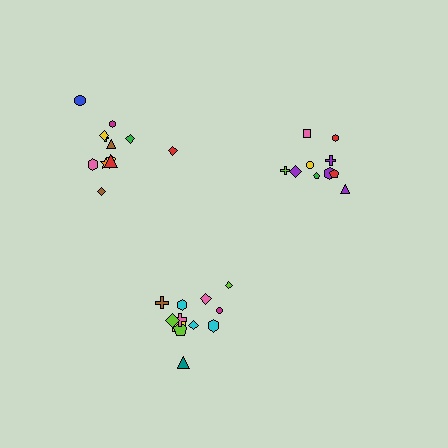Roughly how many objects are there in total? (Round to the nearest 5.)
Roughly 35 objects in total.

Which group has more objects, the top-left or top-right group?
The top-left group.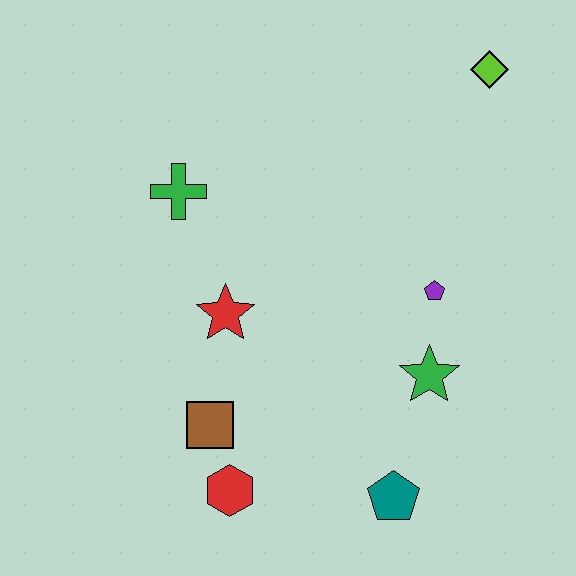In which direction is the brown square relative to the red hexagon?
The brown square is above the red hexagon.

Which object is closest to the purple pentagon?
The green star is closest to the purple pentagon.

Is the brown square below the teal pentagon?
No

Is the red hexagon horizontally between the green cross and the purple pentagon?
Yes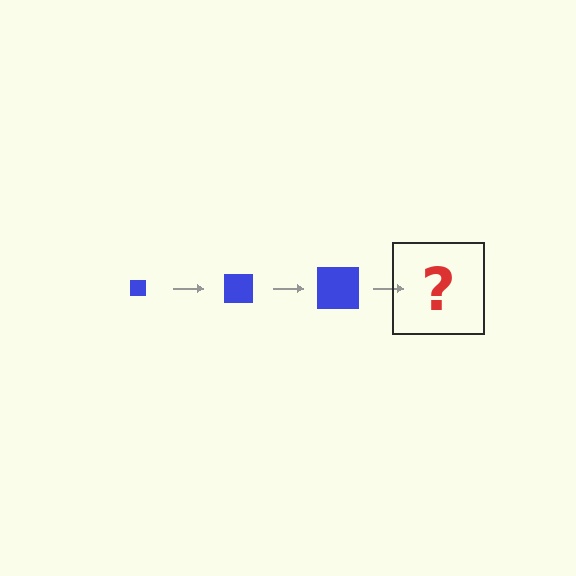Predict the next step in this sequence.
The next step is a blue square, larger than the previous one.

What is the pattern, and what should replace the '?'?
The pattern is that the square gets progressively larger each step. The '?' should be a blue square, larger than the previous one.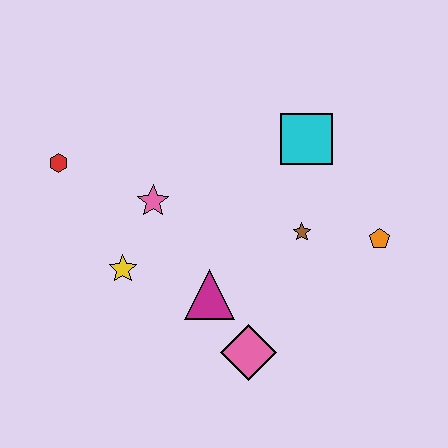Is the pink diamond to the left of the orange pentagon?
Yes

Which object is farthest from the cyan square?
The red hexagon is farthest from the cyan square.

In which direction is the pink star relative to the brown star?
The pink star is to the left of the brown star.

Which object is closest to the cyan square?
The brown star is closest to the cyan square.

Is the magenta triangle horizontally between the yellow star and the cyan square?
Yes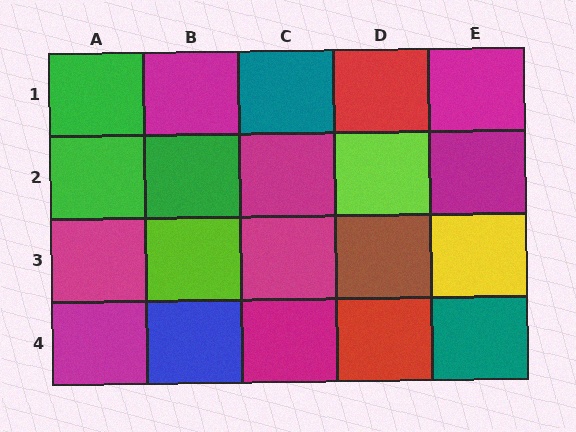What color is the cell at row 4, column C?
Magenta.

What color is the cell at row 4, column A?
Magenta.